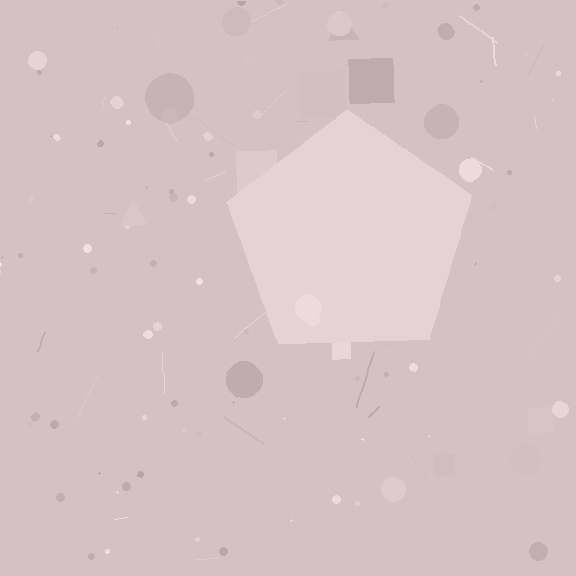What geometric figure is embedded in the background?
A pentagon is embedded in the background.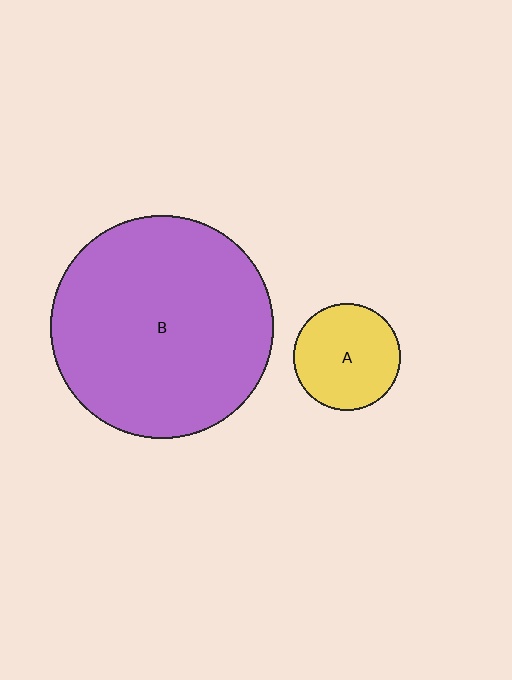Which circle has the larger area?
Circle B (purple).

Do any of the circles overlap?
No, none of the circles overlap.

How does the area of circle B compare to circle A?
Approximately 4.4 times.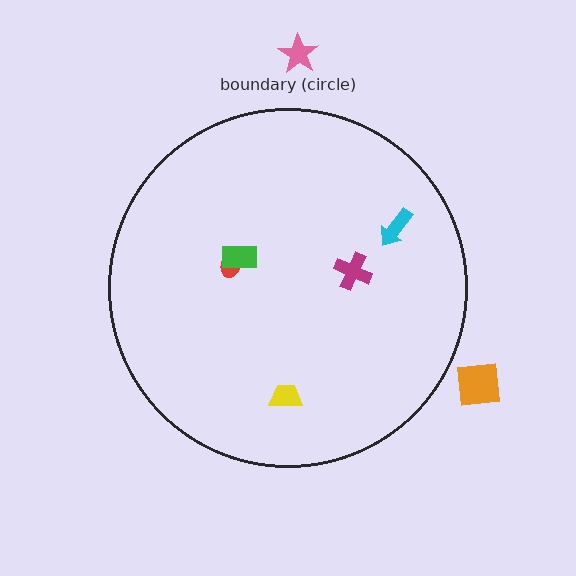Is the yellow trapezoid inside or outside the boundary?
Inside.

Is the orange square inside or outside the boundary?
Outside.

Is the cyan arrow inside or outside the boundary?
Inside.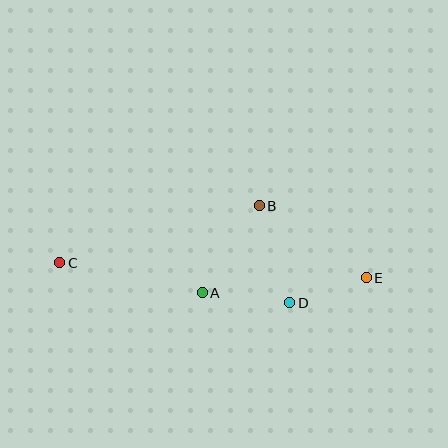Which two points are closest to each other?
Points D and E are closest to each other.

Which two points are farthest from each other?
Points C and E are farthest from each other.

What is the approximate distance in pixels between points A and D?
The distance between A and D is approximately 88 pixels.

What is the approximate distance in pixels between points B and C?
The distance between B and C is approximately 207 pixels.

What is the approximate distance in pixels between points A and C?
The distance between A and C is approximately 146 pixels.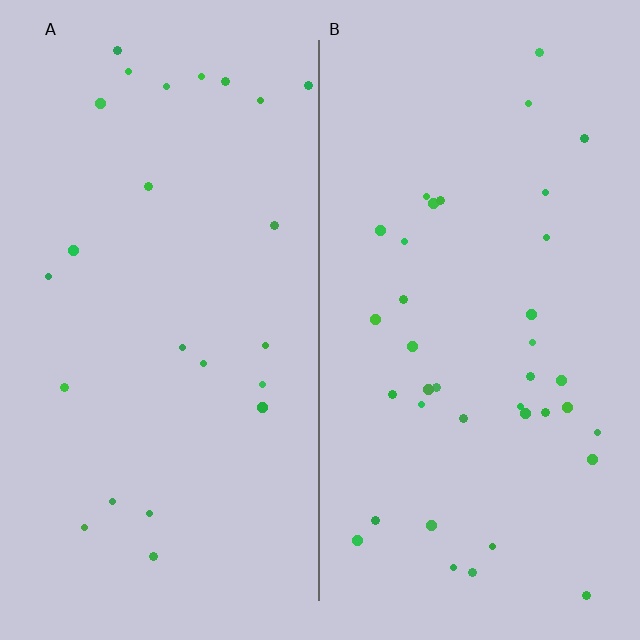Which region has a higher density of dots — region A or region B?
B (the right).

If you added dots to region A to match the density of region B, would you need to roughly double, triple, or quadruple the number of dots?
Approximately double.